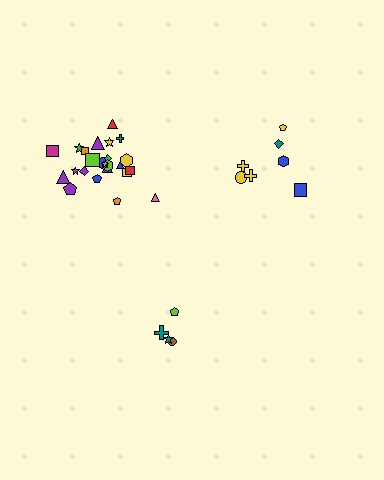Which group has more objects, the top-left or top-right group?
The top-left group.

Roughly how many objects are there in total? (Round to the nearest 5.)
Roughly 35 objects in total.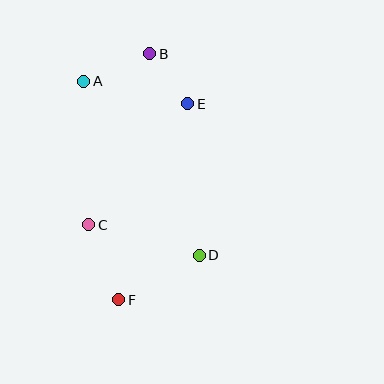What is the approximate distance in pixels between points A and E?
The distance between A and E is approximately 107 pixels.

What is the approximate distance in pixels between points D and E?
The distance between D and E is approximately 151 pixels.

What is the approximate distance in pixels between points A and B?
The distance between A and B is approximately 72 pixels.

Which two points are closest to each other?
Points B and E are closest to each other.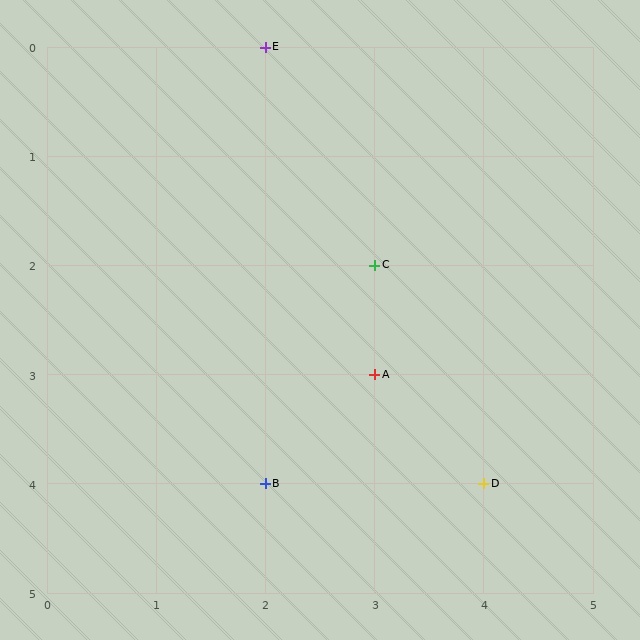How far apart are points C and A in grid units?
Points C and A are 1 row apart.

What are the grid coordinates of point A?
Point A is at grid coordinates (3, 3).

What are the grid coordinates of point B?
Point B is at grid coordinates (2, 4).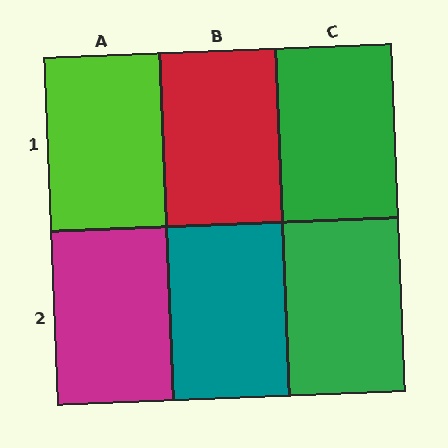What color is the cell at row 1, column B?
Red.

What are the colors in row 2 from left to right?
Magenta, teal, green.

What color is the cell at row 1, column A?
Lime.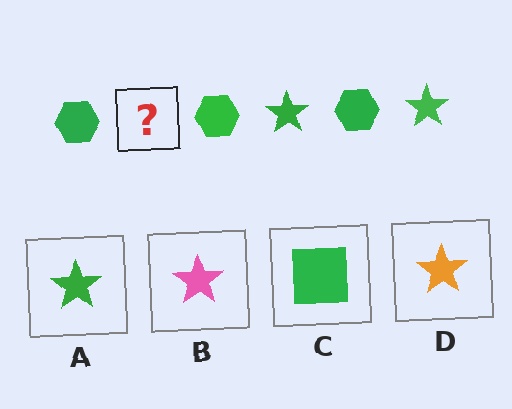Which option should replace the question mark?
Option A.